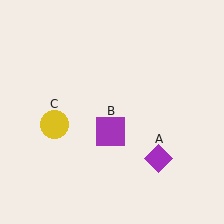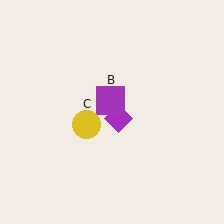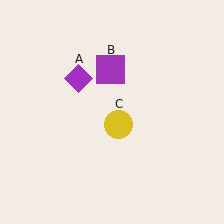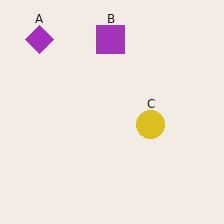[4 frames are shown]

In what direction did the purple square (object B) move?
The purple square (object B) moved up.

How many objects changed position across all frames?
3 objects changed position: purple diamond (object A), purple square (object B), yellow circle (object C).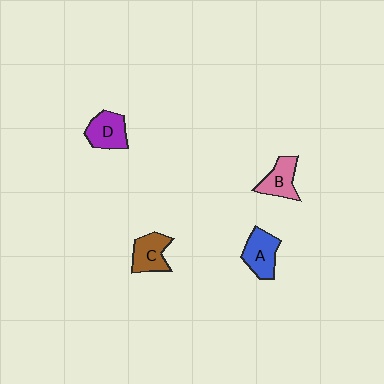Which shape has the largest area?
Shape A (blue).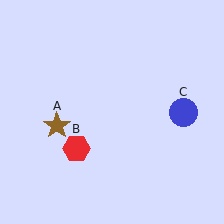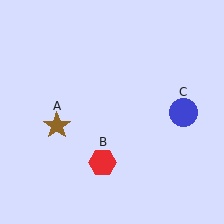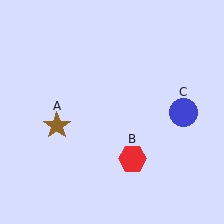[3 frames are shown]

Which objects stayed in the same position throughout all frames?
Brown star (object A) and blue circle (object C) remained stationary.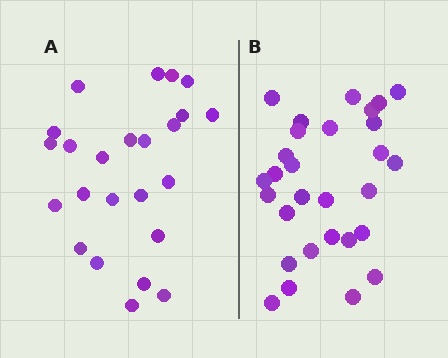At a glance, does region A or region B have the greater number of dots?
Region B (the right region) has more dots.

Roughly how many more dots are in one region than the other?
Region B has about 5 more dots than region A.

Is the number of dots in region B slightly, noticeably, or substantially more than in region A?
Region B has only slightly more — the two regions are fairly close. The ratio is roughly 1.2 to 1.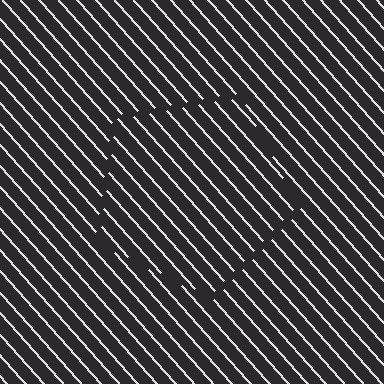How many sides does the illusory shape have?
5 sides — the line-ends trace a pentagon.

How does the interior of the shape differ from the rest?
The interior of the shape contains the same grating, shifted by half a period — the contour is defined by the phase discontinuity where line-ends from the inner and outer gratings abut.